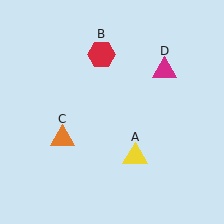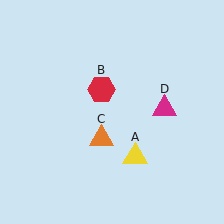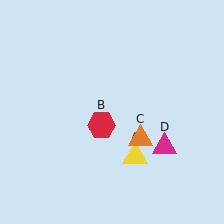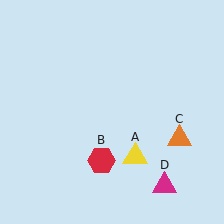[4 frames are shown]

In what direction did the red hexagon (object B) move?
The red hexagon (object B) moved down.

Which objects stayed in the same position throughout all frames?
Yellow triangle (object A) remained stationary.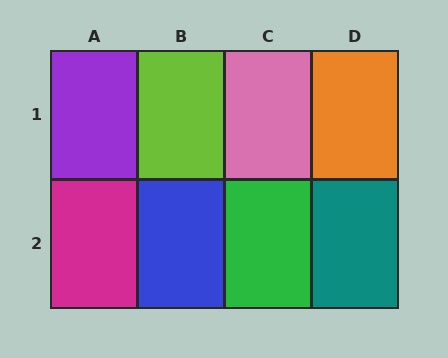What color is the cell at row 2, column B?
Blue.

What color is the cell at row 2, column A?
Magenta.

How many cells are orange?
1 cell is orange.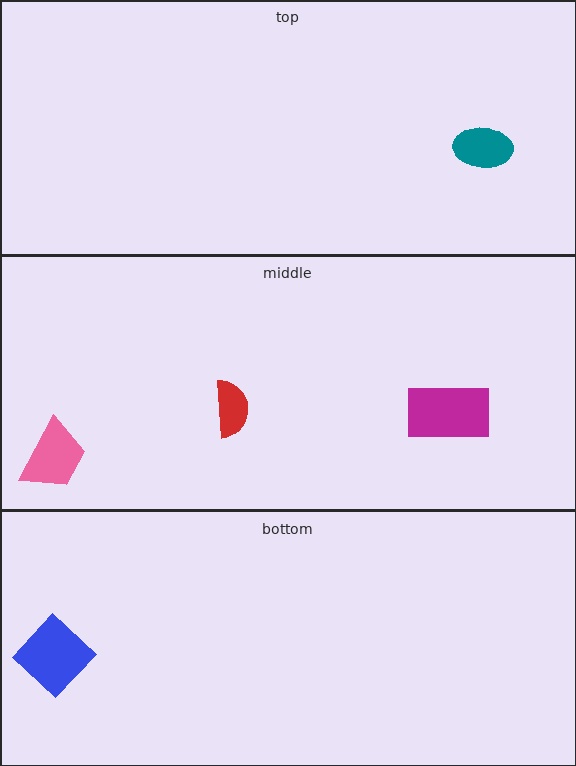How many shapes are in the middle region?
3.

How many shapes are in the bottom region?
1.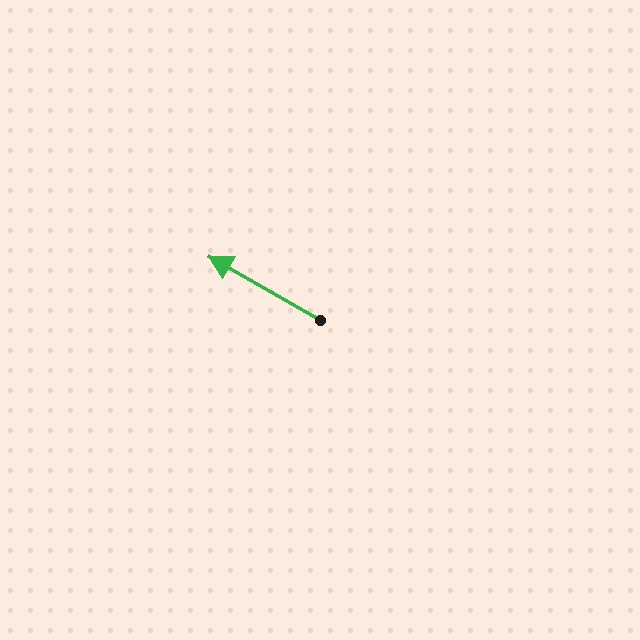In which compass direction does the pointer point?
Northwest.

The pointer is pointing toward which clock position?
Roughly 10 o'clock.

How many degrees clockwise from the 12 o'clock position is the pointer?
Approximately 300 degrees.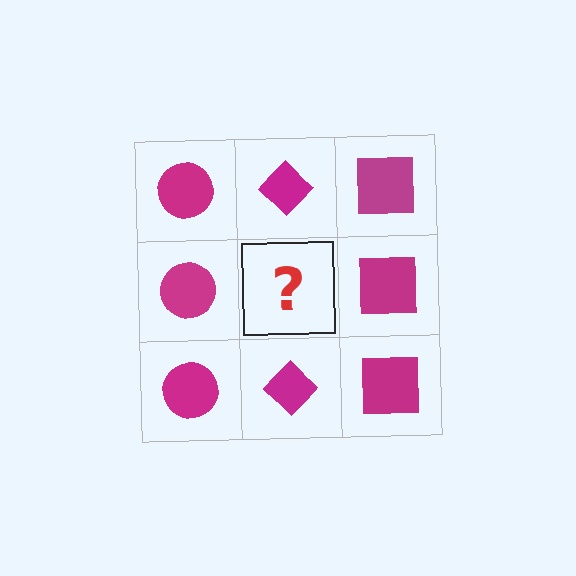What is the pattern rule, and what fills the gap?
The rule is that each column has a consistent shape. The gap should be filled with a magenta diamond.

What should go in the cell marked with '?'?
The missing cell should contain a magenta diamond.